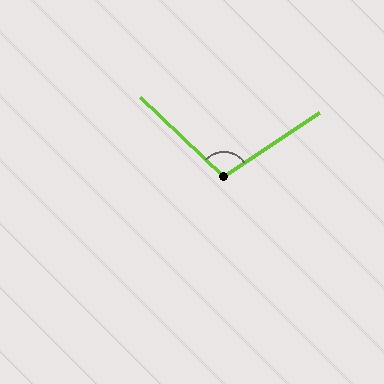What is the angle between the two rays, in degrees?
Approximately 102 degrees.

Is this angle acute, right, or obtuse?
It is obtuse.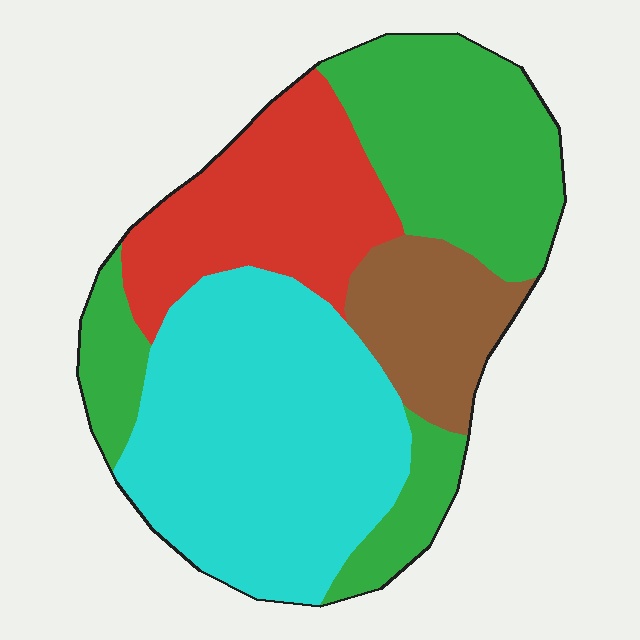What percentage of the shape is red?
Red takes up about one fifth (1/5) of the shape.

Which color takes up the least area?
Brown, at roughly 10%.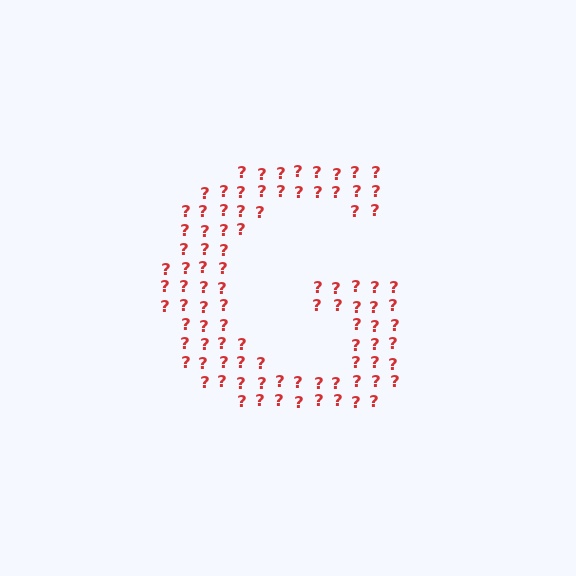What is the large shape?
The large shape is the letter G.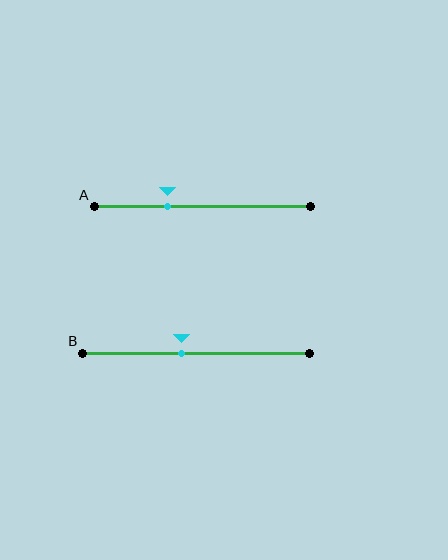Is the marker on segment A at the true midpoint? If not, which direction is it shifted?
No, the marker on segment A is shifted to the left by about 16% of the segment length.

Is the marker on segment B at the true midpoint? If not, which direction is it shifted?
No, the marker on segment B is shifted to the left by about 6% of the segment length.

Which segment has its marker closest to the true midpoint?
Segment B has its marker closest to the true midpoint.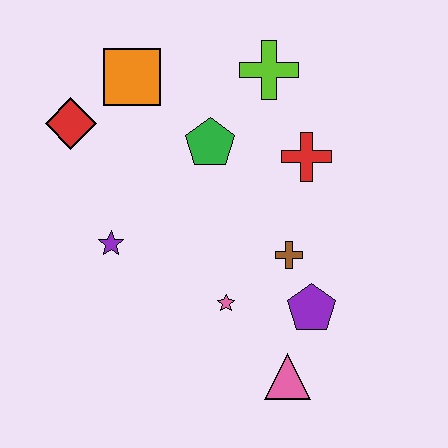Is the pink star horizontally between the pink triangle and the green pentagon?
Yes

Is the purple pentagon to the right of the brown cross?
Yes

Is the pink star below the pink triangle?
No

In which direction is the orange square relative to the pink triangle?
The orange square is above the pink triangle.